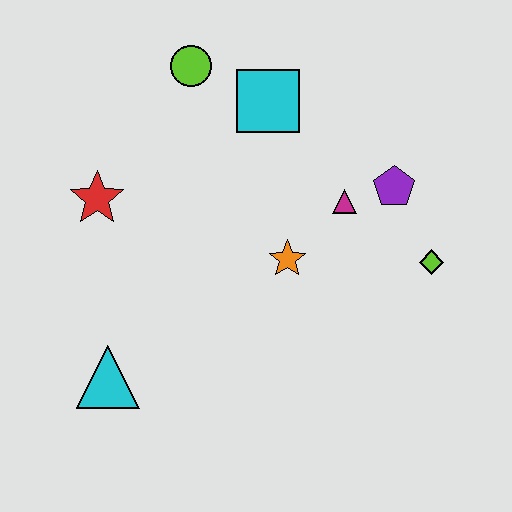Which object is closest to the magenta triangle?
The purple pentagon is closest to the magenta triangle.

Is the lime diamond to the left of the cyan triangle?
No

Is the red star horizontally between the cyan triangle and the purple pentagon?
No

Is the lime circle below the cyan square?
No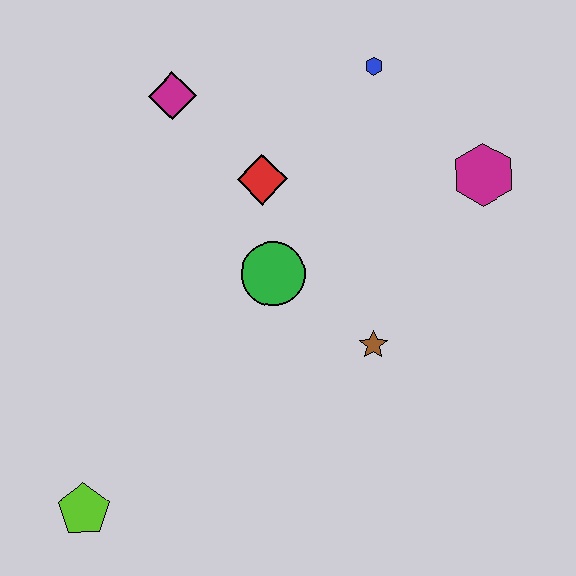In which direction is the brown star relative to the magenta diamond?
The brown star is below the magenta diamond.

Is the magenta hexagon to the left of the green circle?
No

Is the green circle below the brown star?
No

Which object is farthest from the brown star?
The lime pentagon is farthest from the brown star.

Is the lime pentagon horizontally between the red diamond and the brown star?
No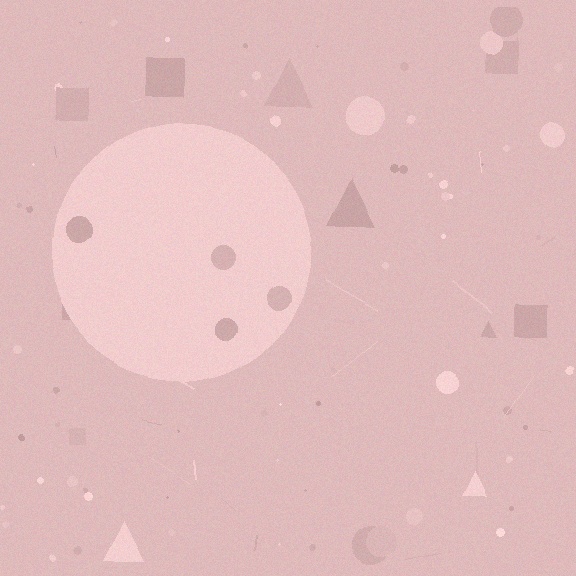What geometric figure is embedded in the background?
A circle is embedded in the background.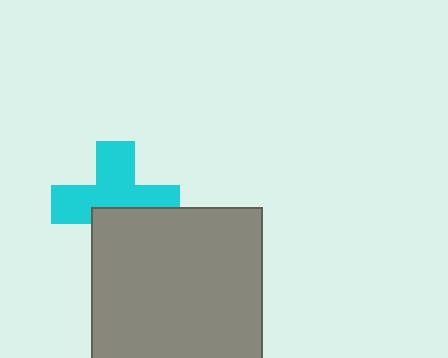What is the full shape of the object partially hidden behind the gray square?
The partially hidden object is a cyan cross.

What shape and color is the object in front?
The object in front is a gray square.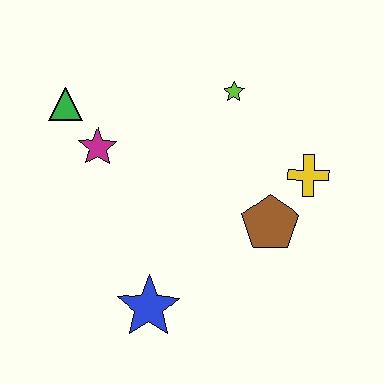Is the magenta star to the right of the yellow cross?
No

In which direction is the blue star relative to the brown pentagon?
The blue star is to the left of the brown pentagon.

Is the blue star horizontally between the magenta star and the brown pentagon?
Yes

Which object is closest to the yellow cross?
The brown pentagon is closest to the yellow cross.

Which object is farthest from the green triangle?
The yellow cross is farthest from the green triangle.